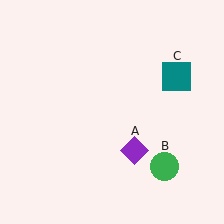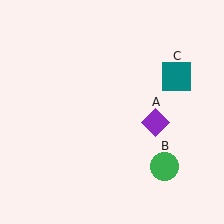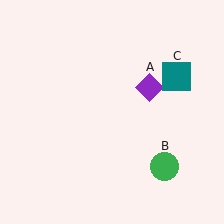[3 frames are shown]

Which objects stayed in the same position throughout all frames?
Green circle (object B) and teal square (object C) remained stationary.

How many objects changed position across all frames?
1 object changed position: purple diamond (object A).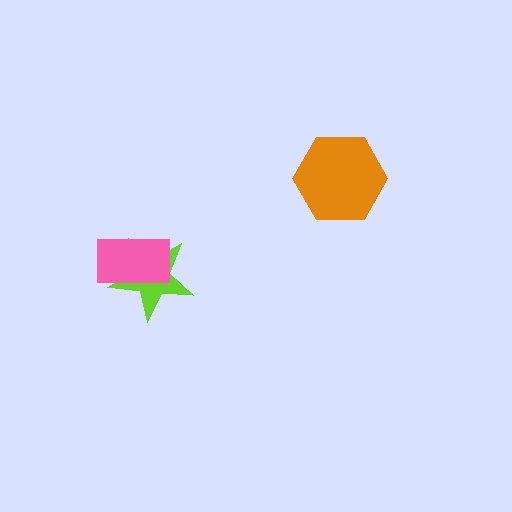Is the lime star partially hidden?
Yes, it is partially covered by another shape.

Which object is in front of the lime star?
The pink rectangle is in front of the lime star.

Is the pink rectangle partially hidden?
No, no other shape covers it.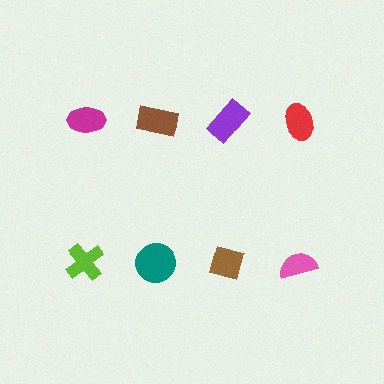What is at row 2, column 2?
A teal circle.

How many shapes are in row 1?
4 shapes.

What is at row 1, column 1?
A magenta ellipse.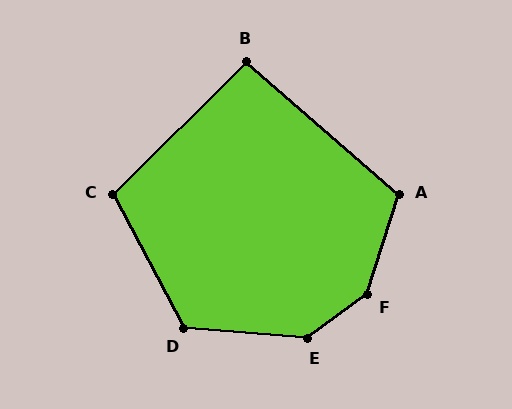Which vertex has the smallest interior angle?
B, at approximately 94 degrees.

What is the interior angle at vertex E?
Approximately 139 degrees (obtuse).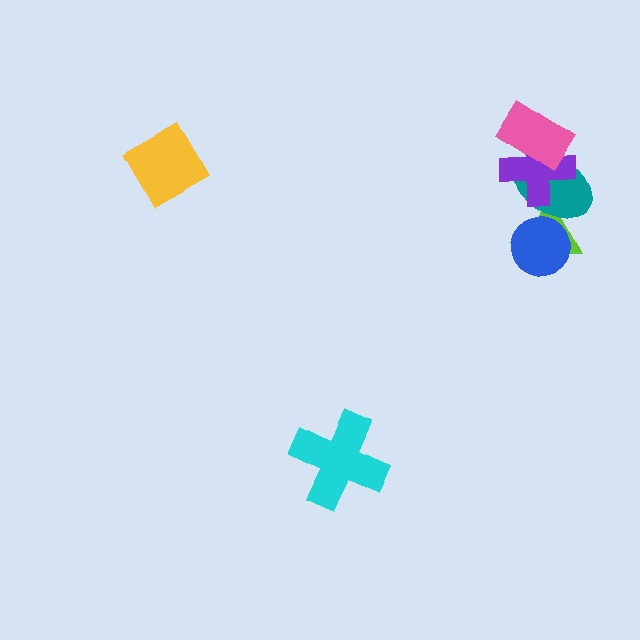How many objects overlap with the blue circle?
2 objects overlap with the blue circle.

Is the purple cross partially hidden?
Yes, it is partially covered by another shape.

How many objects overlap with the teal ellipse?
4 objects overlap with the teal ellipse.